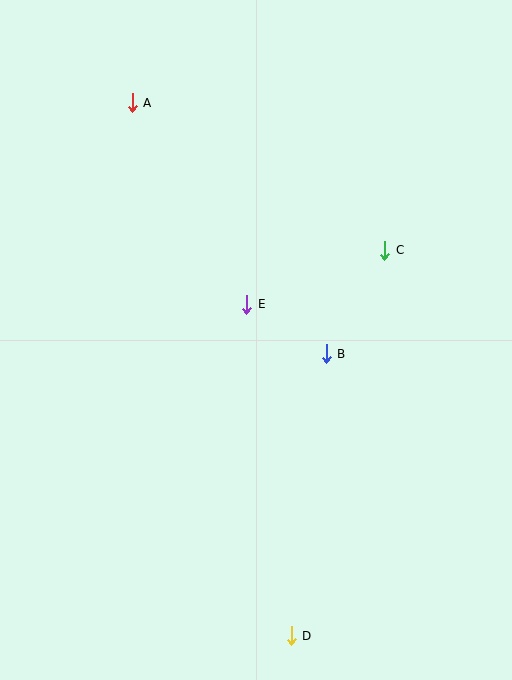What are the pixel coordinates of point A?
Point A is at (132, 103).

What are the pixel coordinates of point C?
Point C is at (385, 250).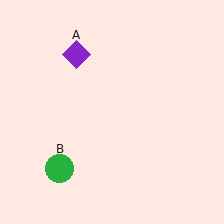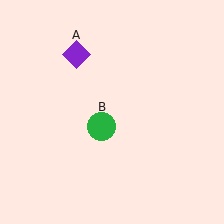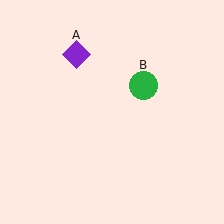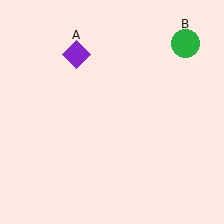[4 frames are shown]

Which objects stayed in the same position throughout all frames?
Purple diamond (object A) remained stationary.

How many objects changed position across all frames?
1 object changed position: green circle (object B).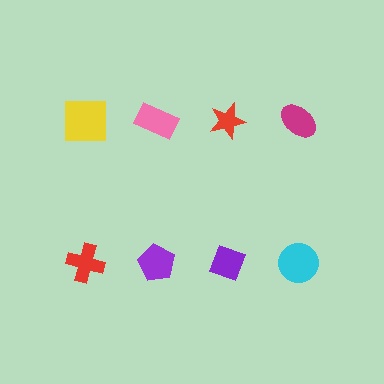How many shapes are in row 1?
4 shapes.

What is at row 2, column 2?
A purple pentagon.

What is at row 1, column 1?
A yellow square.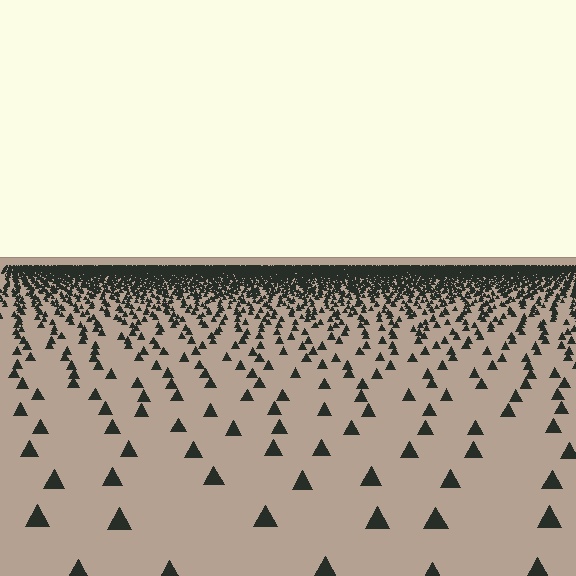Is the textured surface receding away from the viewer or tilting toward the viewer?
The surface is receding away from the viewer. Texture elements get smaller and denser toward the top.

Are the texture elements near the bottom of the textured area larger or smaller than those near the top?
Larger. Near the bottom, elements are closer to the viewer and appear at a bigger on-screen size.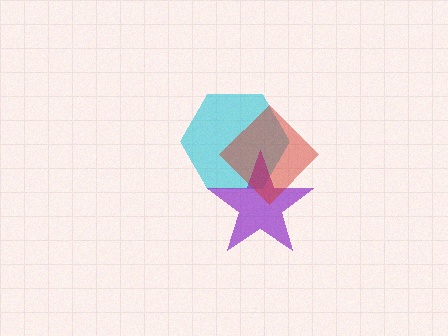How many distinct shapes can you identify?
There are 3 distinct shapes: a cyan hexagon, a purple star, a red diamond.